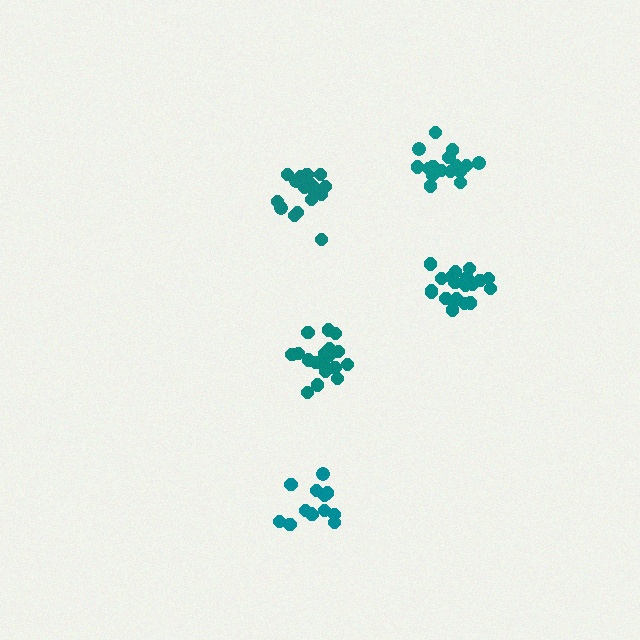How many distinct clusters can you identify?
There are 5 distinct clusters.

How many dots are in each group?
Group 1: 19 dots, Group 2: 17 dots, Group 3: 17 dots, Group 4: 18 dots, Group 5: 13 dots (84 total).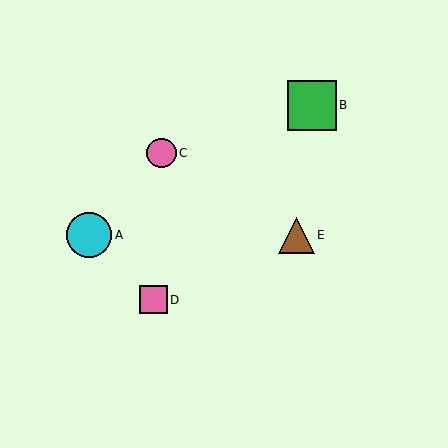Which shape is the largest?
The green square (labeled B) is the largest.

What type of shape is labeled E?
Shape E is a brown triangle.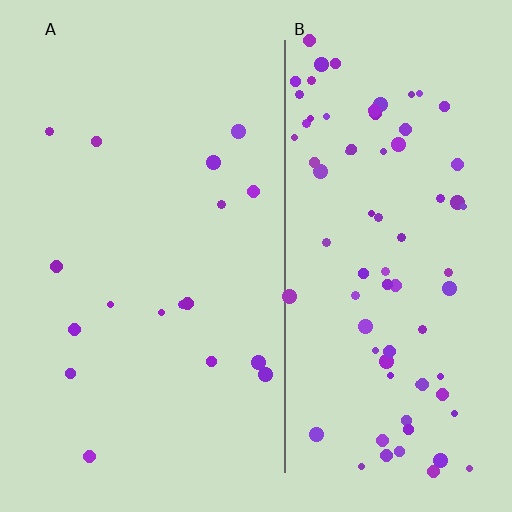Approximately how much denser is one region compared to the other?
Approximately 4.6× — region B over region A.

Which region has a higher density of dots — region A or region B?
B (the right).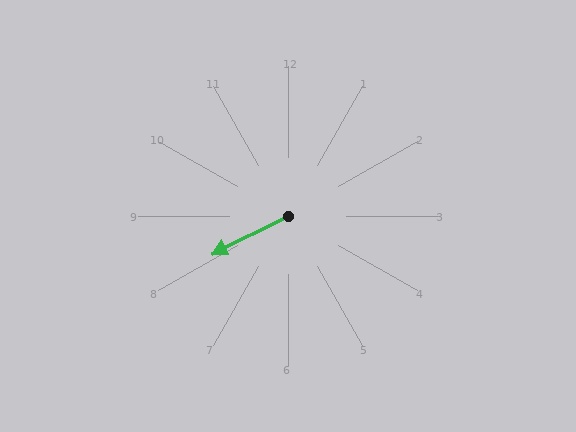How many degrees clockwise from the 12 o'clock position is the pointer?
Approximately 244 degrees.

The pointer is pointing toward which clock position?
Roughly 8 o'clock.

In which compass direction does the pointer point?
Southwest.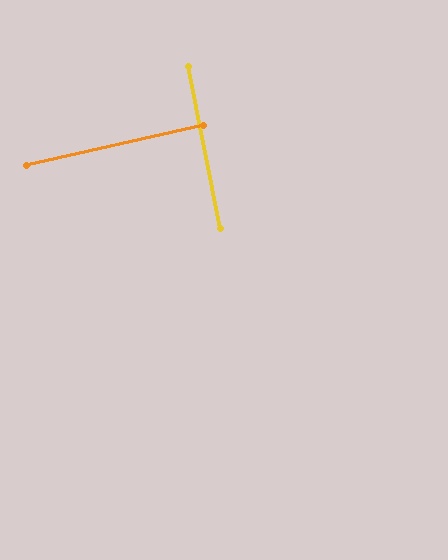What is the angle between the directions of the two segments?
Approximately 89 degrees.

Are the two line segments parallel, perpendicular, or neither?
Perpendicular — they meet at approximately 89°.